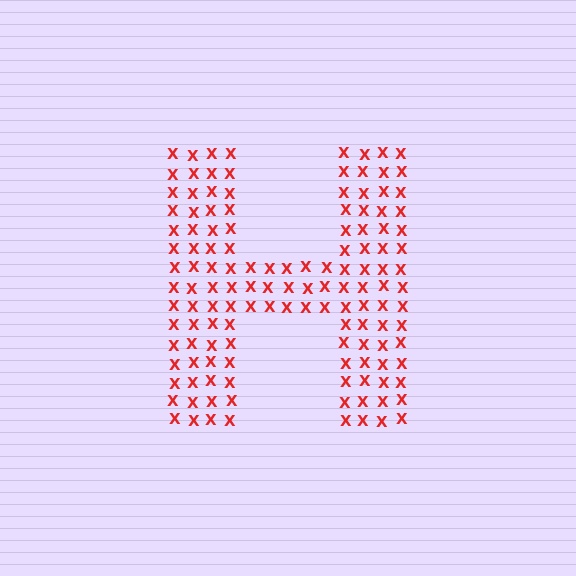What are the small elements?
The small elements are letter X's.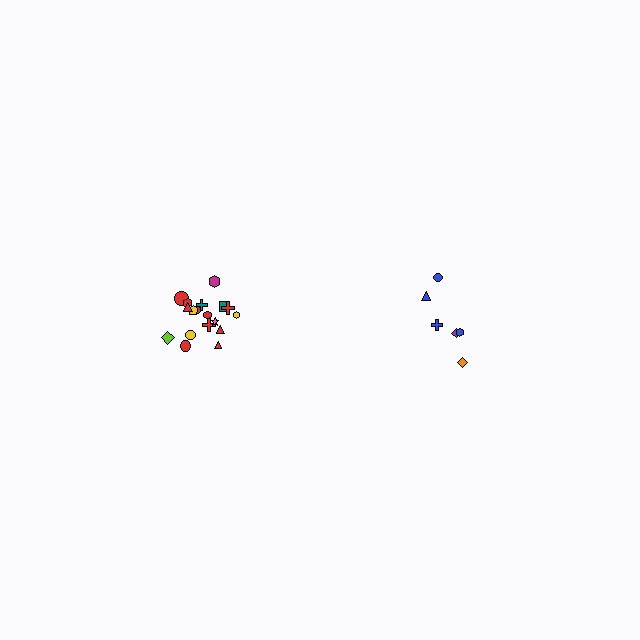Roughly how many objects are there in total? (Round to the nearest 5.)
Roughly 25 objects in total.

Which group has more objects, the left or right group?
The left group.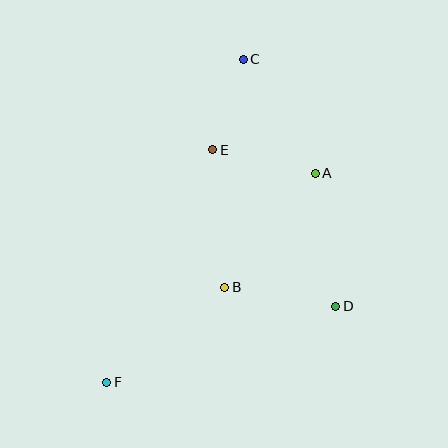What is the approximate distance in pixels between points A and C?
The distance between A and C is approximately 135 pixels.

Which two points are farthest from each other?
Points C and F are farthest from each other.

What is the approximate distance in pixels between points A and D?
The distance between A and D is approximately 135 pixels.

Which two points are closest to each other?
Points C and E are closest to each other.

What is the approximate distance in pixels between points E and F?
The distance between E and F is approximately 255 pixels.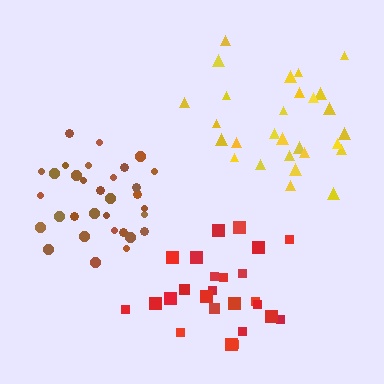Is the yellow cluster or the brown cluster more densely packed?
Brown.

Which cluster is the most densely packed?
Brown.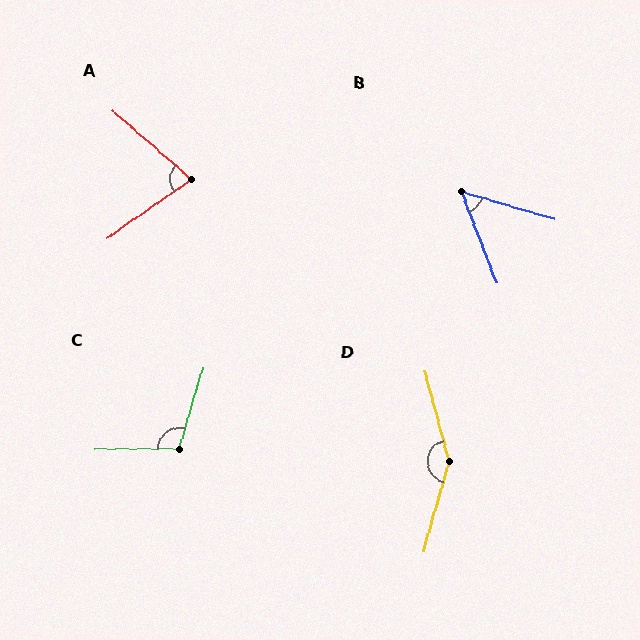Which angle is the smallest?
B, at approximately 52 degrees.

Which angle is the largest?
D, at approximately 149 degrees.